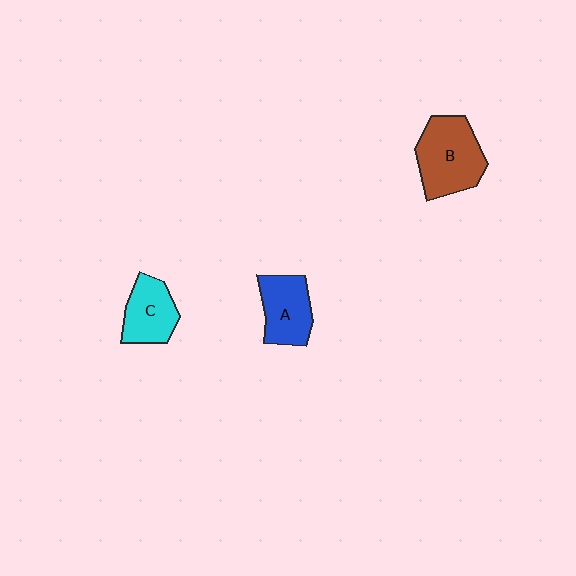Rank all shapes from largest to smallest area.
From largest to smallest: B (brown), A (blue), C (cyan).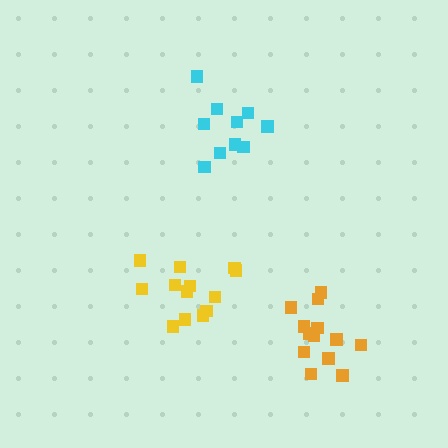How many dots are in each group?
Group 1: 13 dots, Group 2: 10 dots, Group 3: 13 dots (36 total).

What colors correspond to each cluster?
The clusters are colored: orange, cyan, yellow.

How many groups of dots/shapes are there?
There are 3 groups.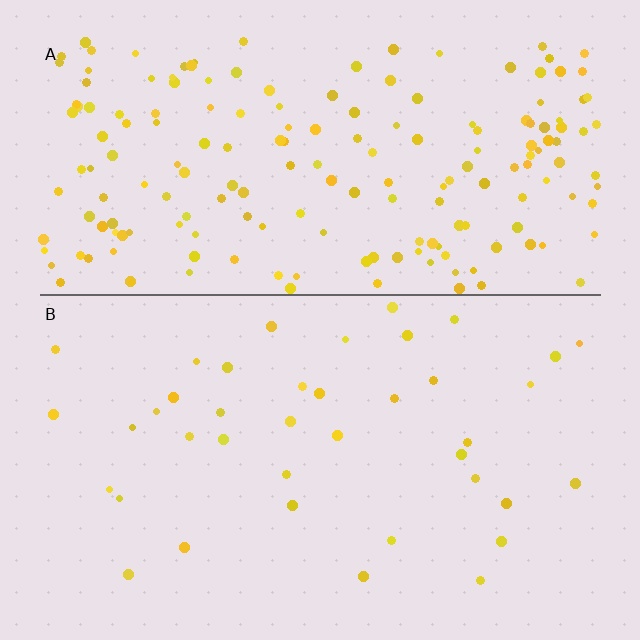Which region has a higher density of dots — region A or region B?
A (the top).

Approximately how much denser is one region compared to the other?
Approximately 4.7× — region A over region B.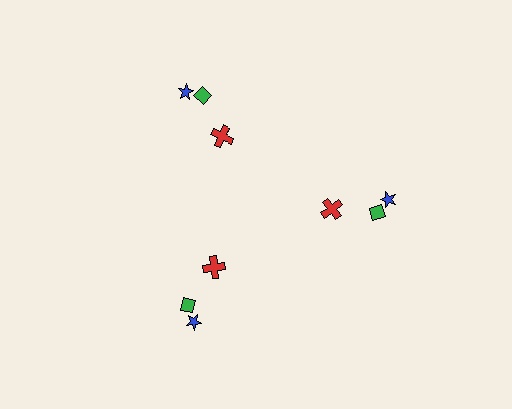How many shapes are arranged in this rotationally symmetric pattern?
There are 9 shapes, arranged in 3 groups of 3.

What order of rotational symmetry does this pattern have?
This pattern has 3-fold rotational symmetry.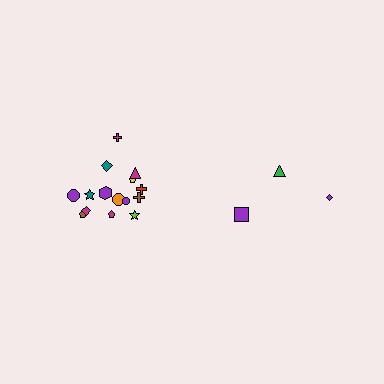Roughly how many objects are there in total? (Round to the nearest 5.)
Roughly 20 objects in total.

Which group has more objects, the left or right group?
The left group.